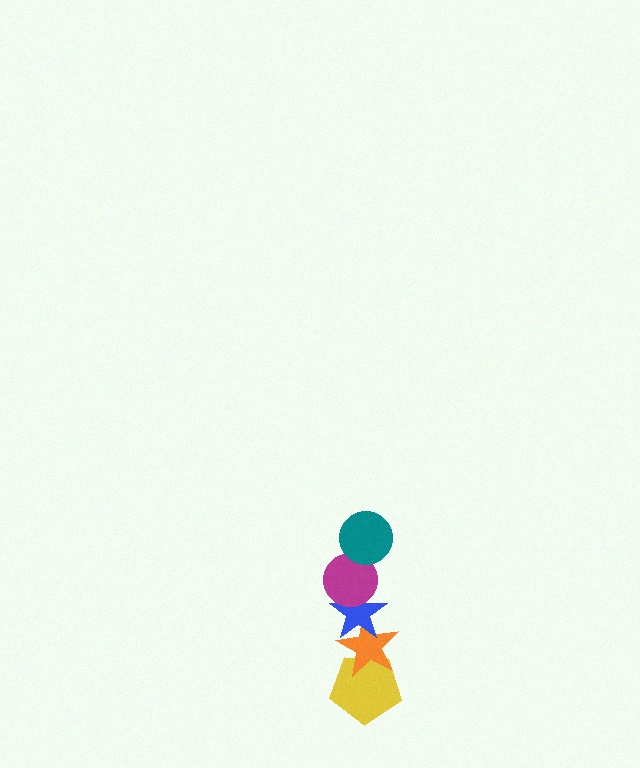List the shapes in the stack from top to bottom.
From top to bottom: the teal circle, the magenta circle, the blue star, the orange star, the yellow pentagon.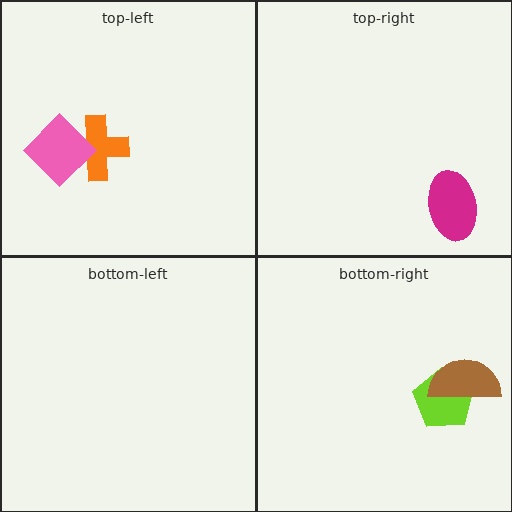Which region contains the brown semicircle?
The bottom-right region.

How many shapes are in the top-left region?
2.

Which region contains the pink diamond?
The top-left region.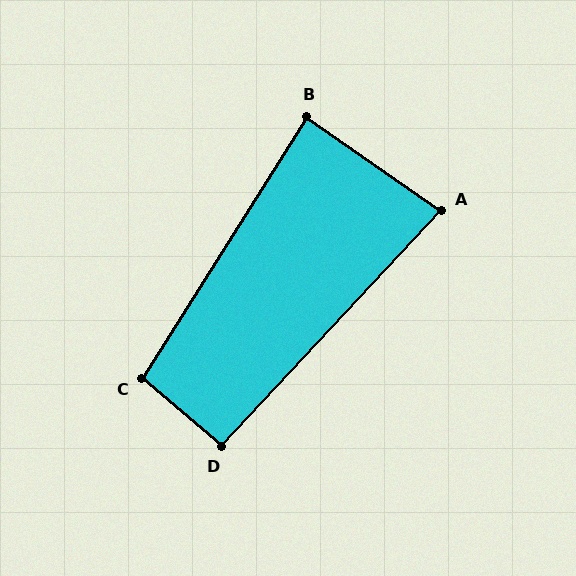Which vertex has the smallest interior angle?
A, at approximately 82 degrees.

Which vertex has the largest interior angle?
C, at approximately 98 degrees.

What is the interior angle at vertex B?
Approximately 88 degrees (approximately right).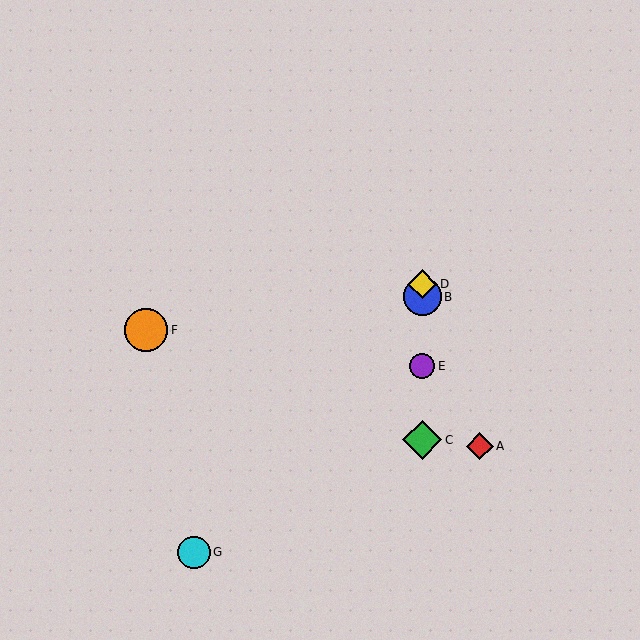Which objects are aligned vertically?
Objects B, C, D, E are aligned vertically.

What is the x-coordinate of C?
Object C is at x≈422.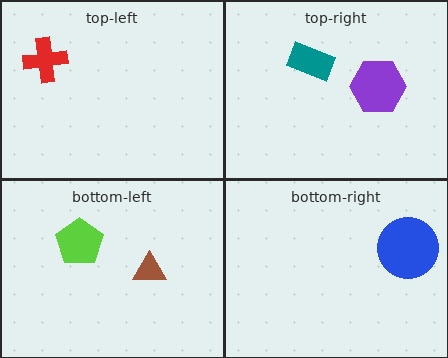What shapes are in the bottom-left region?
The lime pentagon, the brown triangle.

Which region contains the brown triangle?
The bottom-left region.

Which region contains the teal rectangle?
The top-right region.